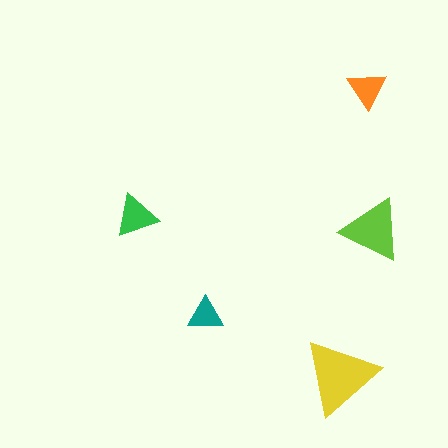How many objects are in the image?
There are 5 objects in the image.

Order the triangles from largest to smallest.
the yellow one, the lime one, the green one, the orange one, the teal one.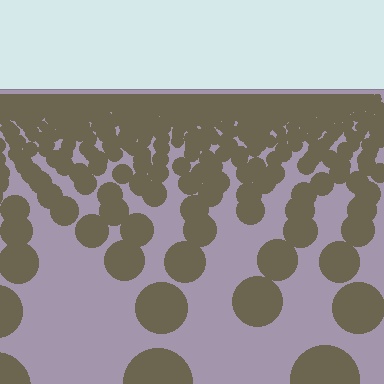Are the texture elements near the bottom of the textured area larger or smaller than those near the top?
Larger. Near the bottom, elements are closer to the viewer and appear at a bigger on-screen size.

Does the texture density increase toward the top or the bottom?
Density increases toward the top.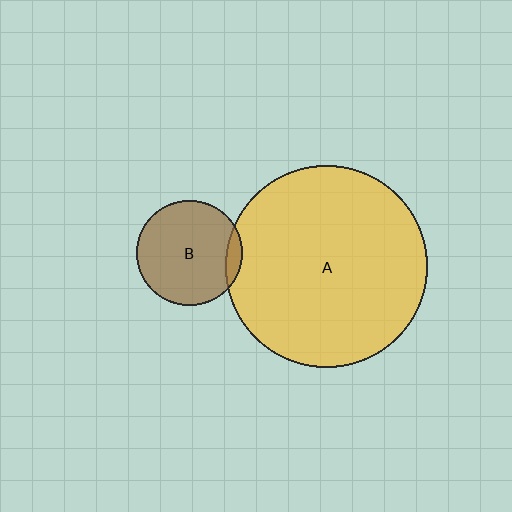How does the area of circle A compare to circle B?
Approximately 3.6 times.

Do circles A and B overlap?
Yes.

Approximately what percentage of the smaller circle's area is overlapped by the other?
Approximately 10%.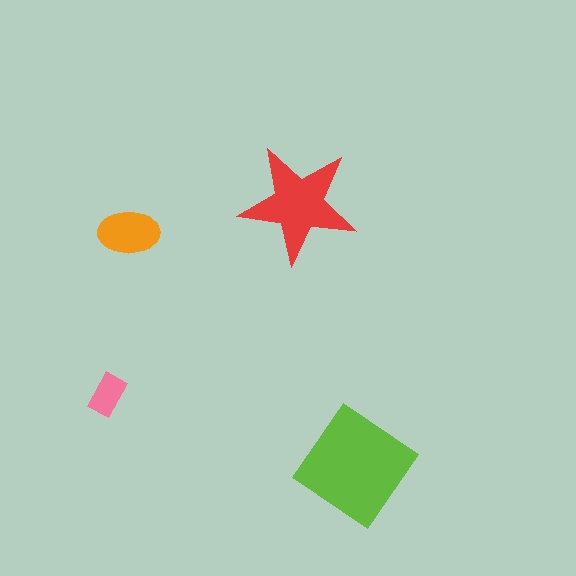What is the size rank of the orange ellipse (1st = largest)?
3rd.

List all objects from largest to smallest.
The lime diamond, the red star, the orange ellipse, the pink rectangle.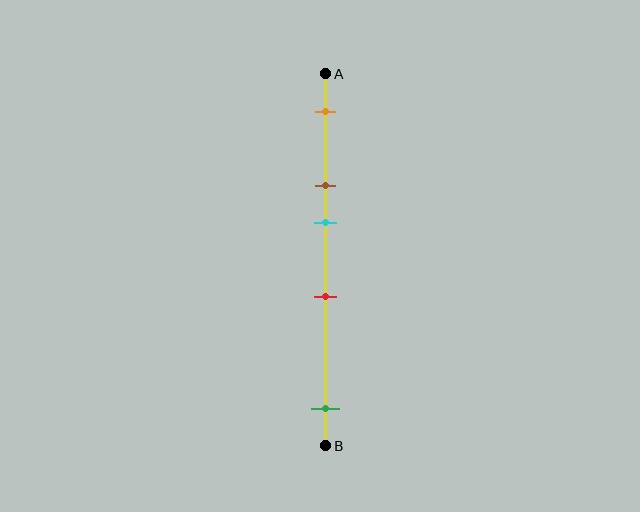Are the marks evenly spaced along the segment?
No, the marks are not evenly spaced.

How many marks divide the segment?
There are 5 marks dividing the segment.